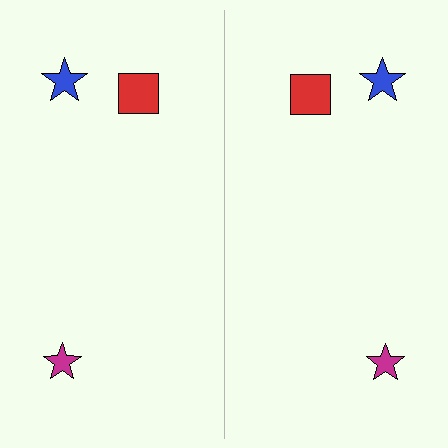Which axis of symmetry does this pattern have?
The pattern has a vertical axis of symmetry running through the center of the image.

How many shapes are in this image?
There are 6 shapes in this image.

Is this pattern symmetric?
Yes, this pattern has bilateral (reflection) symmetry.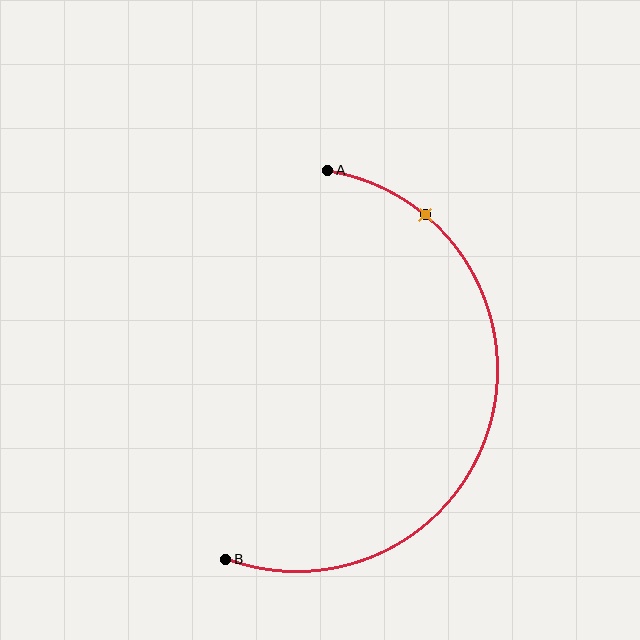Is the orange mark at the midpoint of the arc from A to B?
No. The orange mark lies on the arc but is closer to endpoint A. The arc midpoint would be at the point on the curve equidistant along the arc from both A and B.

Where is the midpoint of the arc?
The arc midpoint is the point on the curve farthest from the straight line joining A and B. It sits to the right of that line.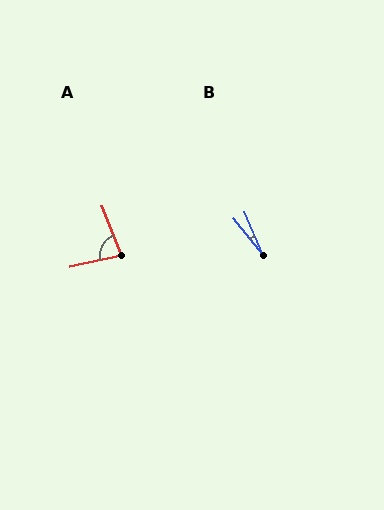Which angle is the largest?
A, at approximately 81 degrees.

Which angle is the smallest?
B, at approximately 15 degrees.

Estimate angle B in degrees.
Approximately 15 degrees.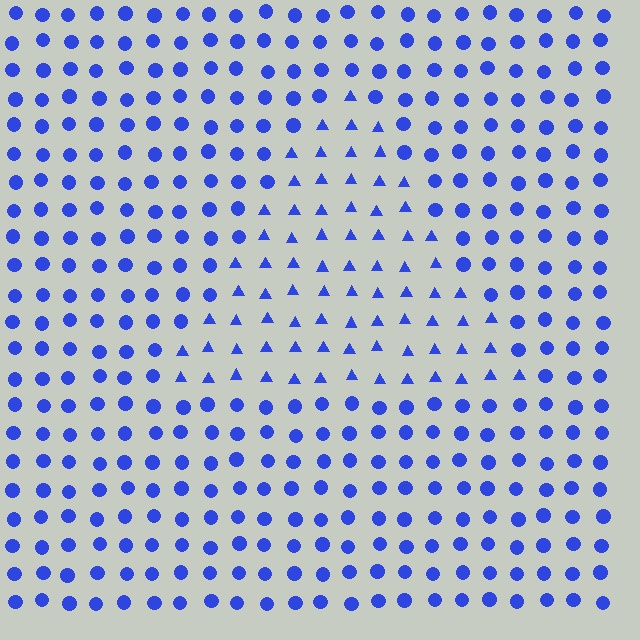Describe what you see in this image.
The image is filled with small blue elements arranged in a uniform grid. A triangle-shaped region contains triangles, while the surrounding area contains circles. The boundary is defined purely by the change in element shape.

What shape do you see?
I see a triangle.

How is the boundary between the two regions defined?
The boundary is defined by a change in element shape: triangles inside vs. circles outside. All elements share the same color and spacing.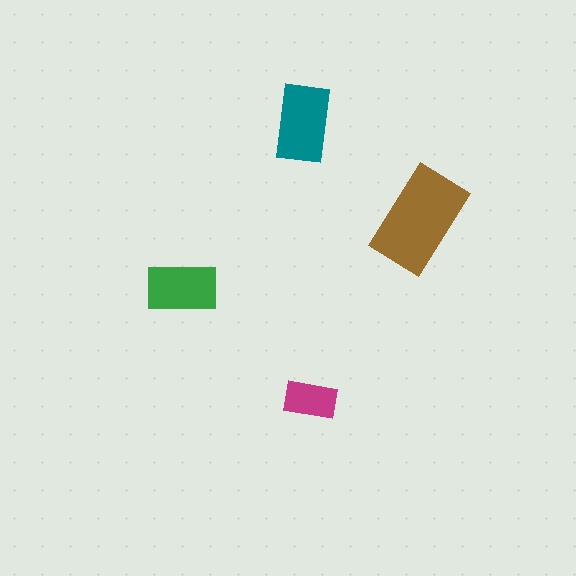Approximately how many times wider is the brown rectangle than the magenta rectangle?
About 2 times wider.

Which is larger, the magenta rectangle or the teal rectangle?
The teal one.